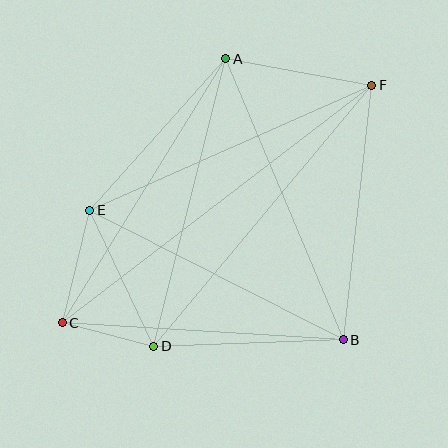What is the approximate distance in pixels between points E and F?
The distance between E and F is approximately 309 pixels.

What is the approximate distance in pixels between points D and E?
The distance between D and E is approximately 150 pixels.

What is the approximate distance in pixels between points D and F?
The distance between D and F is approximately 340 pixels.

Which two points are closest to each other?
Points C and D are closest to each other.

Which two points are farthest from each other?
Points C and F are farthest from each other.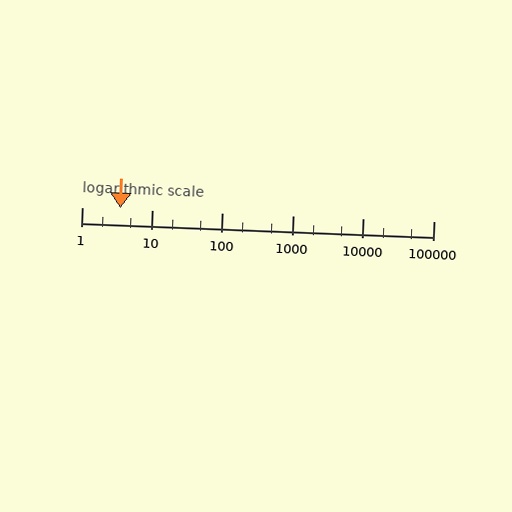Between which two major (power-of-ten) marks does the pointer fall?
The pointer is between 1 and 10.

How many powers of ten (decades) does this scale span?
The scale spans 5 decades, from 1 to 100000.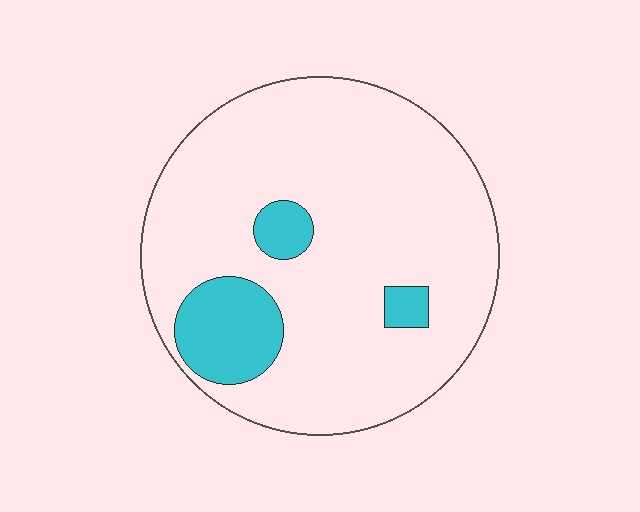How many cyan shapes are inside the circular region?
3.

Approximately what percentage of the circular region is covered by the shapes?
Approximately 15%.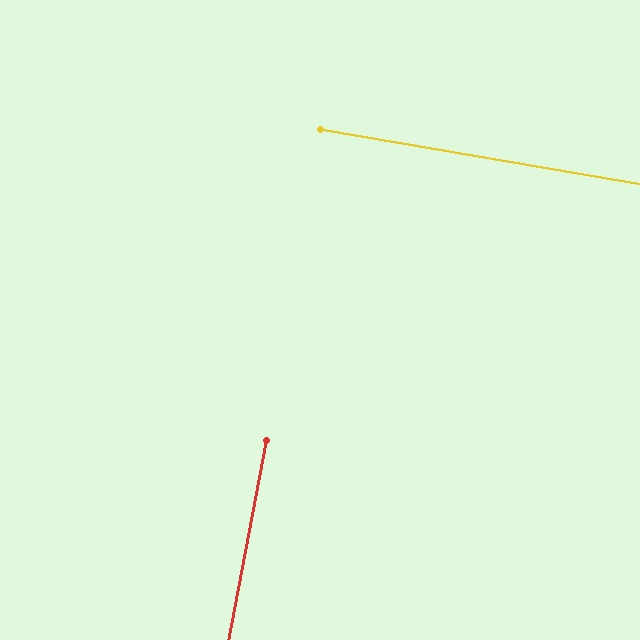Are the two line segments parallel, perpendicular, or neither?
Perpendicular — they meet at approximately 89°.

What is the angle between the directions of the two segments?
Approximately 89 degrees.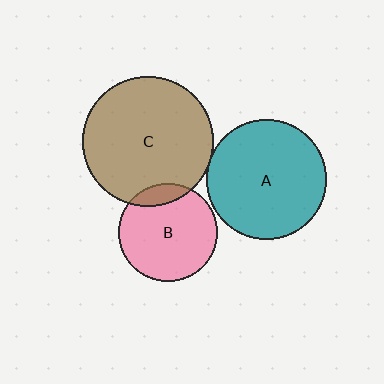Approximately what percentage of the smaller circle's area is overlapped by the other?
Approximately 5%.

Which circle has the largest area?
Circle C (brown).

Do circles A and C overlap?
Yes.